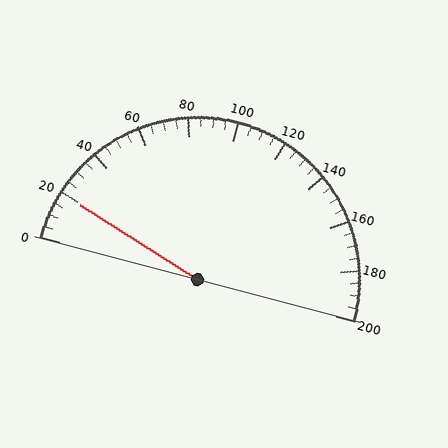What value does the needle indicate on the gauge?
The needle indicates approximately 20.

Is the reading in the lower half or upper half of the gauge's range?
The reading is in the lower half of the range (0 to 200).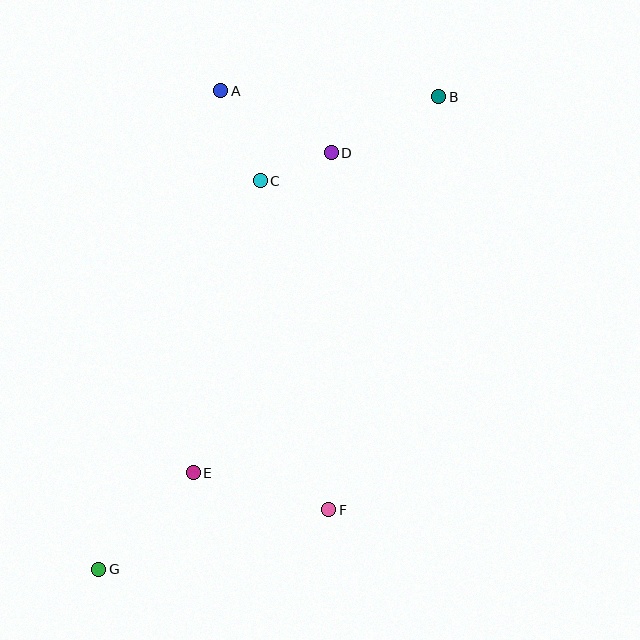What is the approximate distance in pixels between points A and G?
The distance between A and G is approximately 494 pixels.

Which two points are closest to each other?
Points C and D are closest to each other.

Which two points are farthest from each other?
Points B and G are farthest from each other.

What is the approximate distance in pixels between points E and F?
The distance between E and F is approximately 142 pixels.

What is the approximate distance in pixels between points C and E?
The distance between C and E is approximately 300 pixels.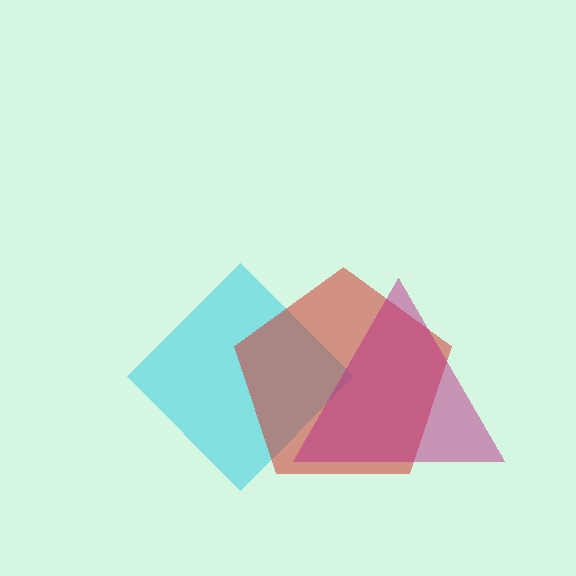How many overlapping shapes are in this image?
There are 3 overlapping shapes in the image.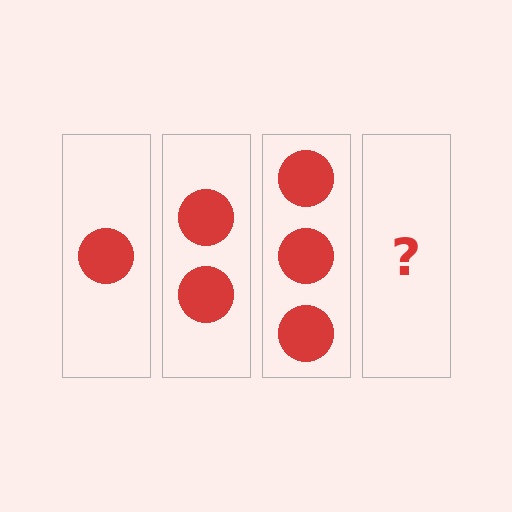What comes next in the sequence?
The next element should be 4 circles.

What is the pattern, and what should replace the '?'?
The pattern is that each step adds one more circle. The '?' should be 4 circles.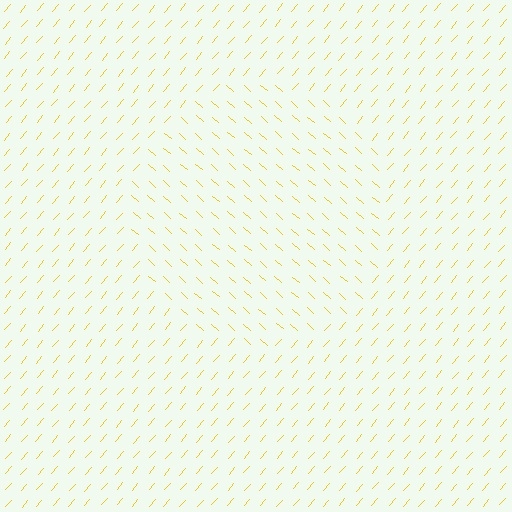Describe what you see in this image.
The image is filled with small yellow line segments. A circle region in the image has lines oriented differently from the surrounding lines, creating a visible texture boundary.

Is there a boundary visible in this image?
Yes, there is a texture boundary formed by a change in line orientation.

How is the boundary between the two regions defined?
The boundary is defined purely by a change in line orientation (approximately 89 degrees difference). All lines are the same color and thickness.